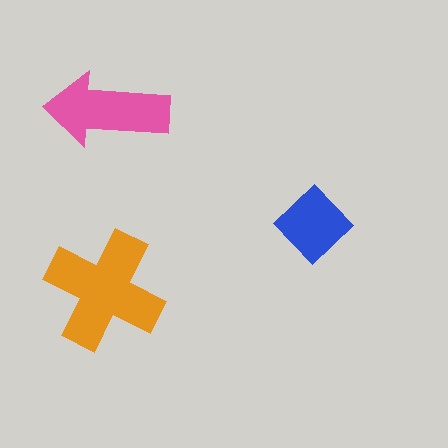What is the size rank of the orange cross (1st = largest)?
1st.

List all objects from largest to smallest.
The orange cross, the pink arrow, the blue diamond.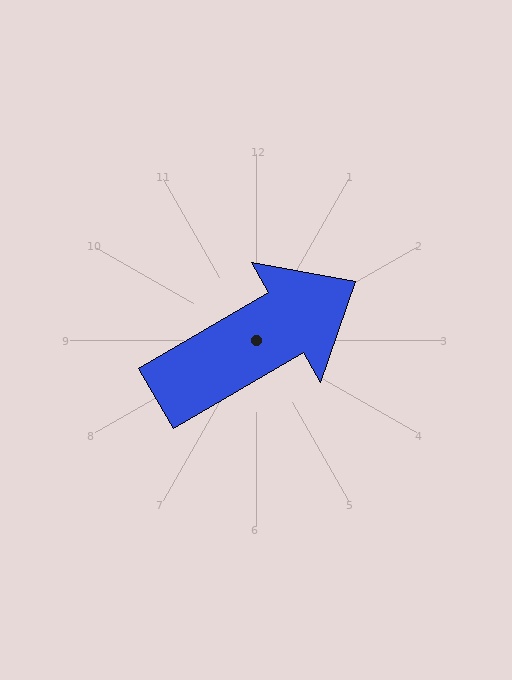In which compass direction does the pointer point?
Northeast.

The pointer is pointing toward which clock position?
Roughly 2 o'clock.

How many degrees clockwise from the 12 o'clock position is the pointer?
Approximately 60 degrees.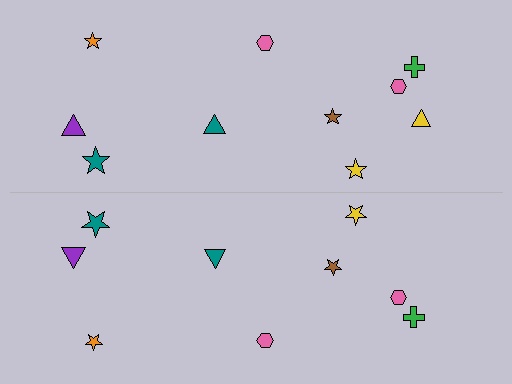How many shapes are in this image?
There are 19 shapes in this image.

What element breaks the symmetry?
A yellow triangle is missing from the bottom side.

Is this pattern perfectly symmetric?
No, the pattern is not perfectly symmetric. A yellow triangle is missing from the bottom side.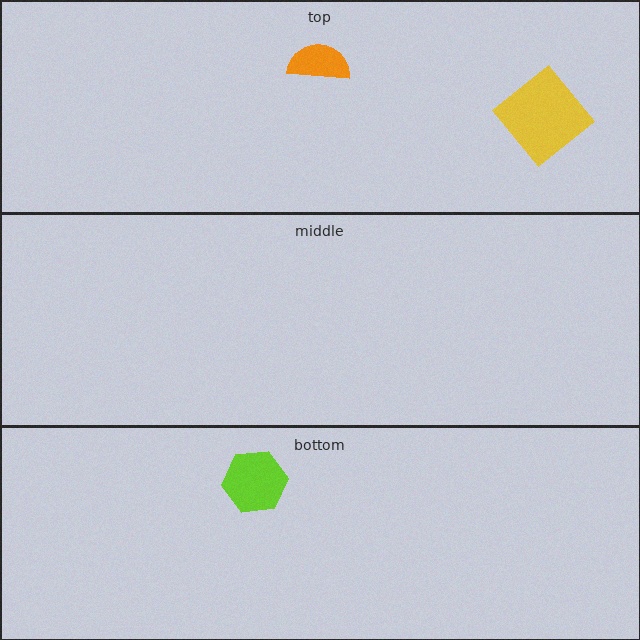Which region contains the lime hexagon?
The bottom region.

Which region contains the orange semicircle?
The top region.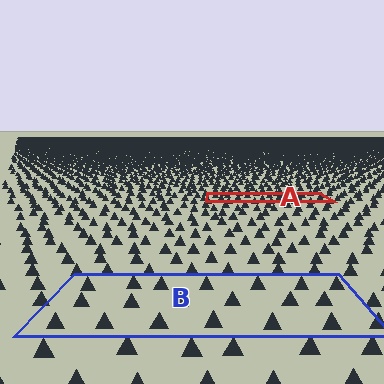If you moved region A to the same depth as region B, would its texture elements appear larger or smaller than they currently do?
They would appear larger. At a closer depth, the same texture elements are projected at a bigger on-screen size.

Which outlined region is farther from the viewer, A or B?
Region A is farther from the viewer — the texture elements inside it appear smaller and more densely packed.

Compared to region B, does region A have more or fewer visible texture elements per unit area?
Region A has more texture elements per unit area — they are packed more densely because it is farther away.